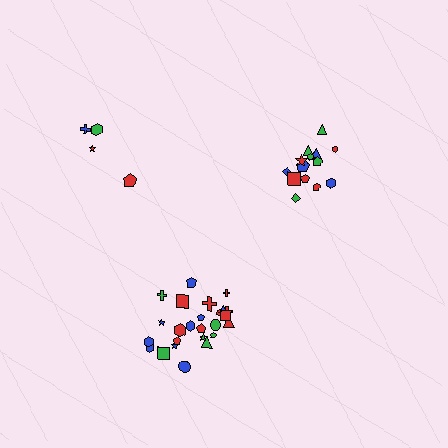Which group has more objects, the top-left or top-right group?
The top-right group.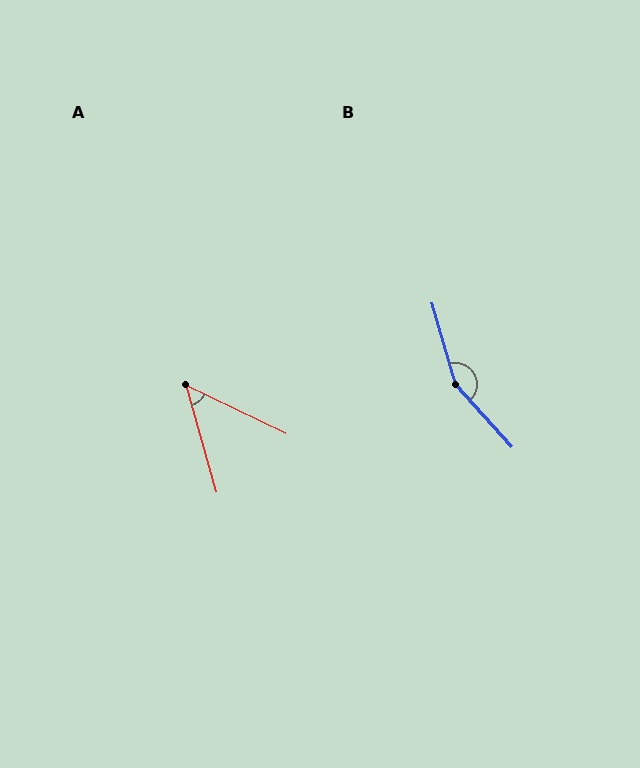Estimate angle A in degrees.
Approximately 48 degrees.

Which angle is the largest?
B, at approximately 153 degrees.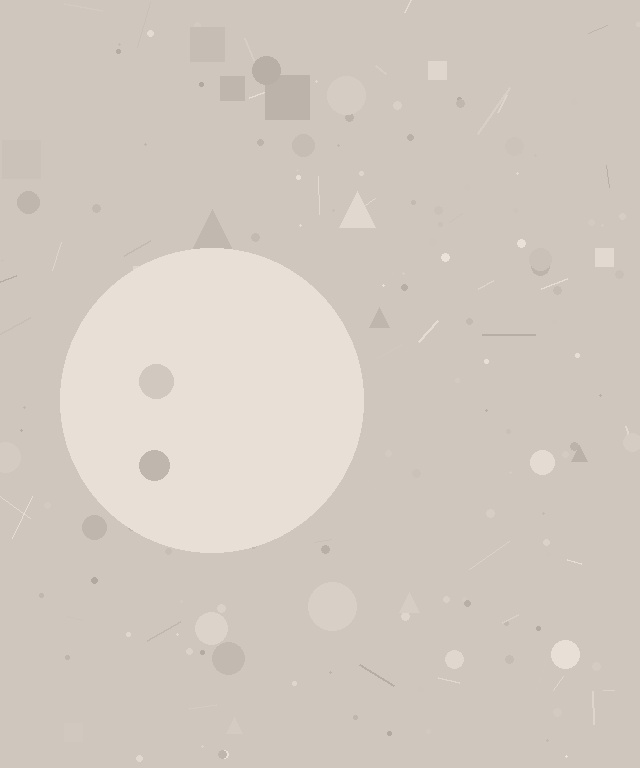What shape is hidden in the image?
A circle is hidden in the image.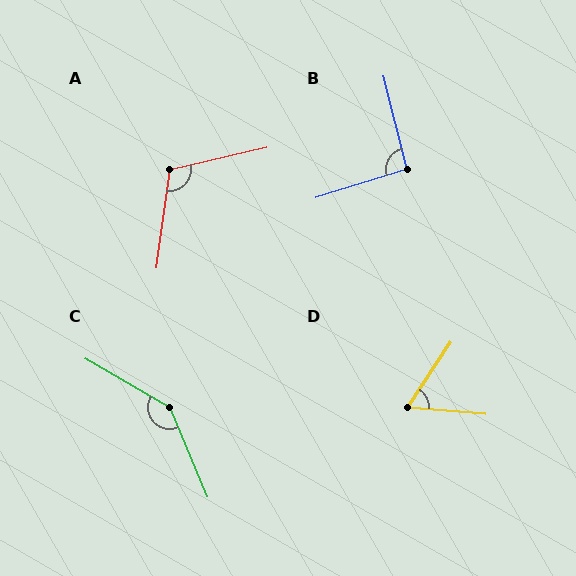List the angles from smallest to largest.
D (61°), B (93°), A (111°), C (143°).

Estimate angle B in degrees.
Approximately 93 degrees.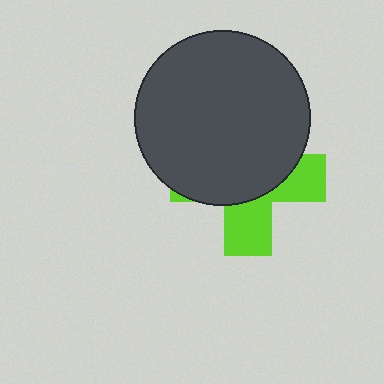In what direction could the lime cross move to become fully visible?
The lime cross could move down. That would shift it out from behind the dark gray circle entirely.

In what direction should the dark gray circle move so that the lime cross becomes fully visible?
The dark gray circle should move up. That is the shortest direction to clear the overlap and leave the lime cross fully visible.